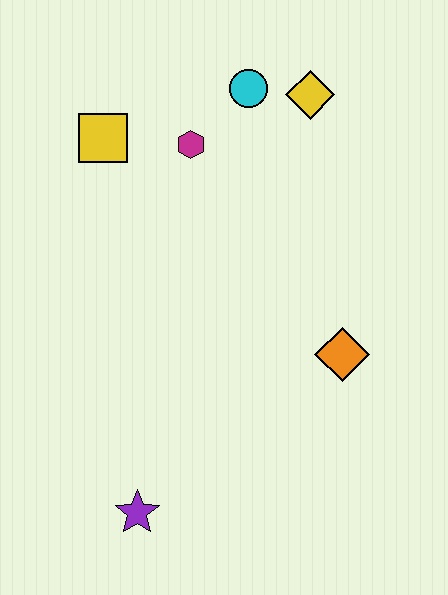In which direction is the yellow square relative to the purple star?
The yellow square is above the purple star.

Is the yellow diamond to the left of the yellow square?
No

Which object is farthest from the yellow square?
The purple star is farthest from the yellow square.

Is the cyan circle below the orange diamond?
No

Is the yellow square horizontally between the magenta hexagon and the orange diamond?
No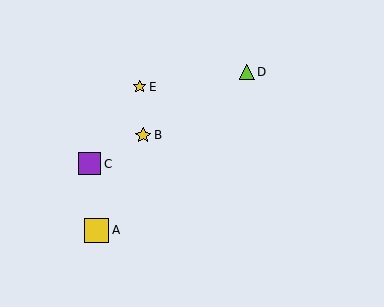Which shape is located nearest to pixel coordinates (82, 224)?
The yellow square (labeled A) at (97, 230) is nearest to that location.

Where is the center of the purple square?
The center of the purple square is at (90, 164).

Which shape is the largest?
The yellow square (labeled A) is the largest.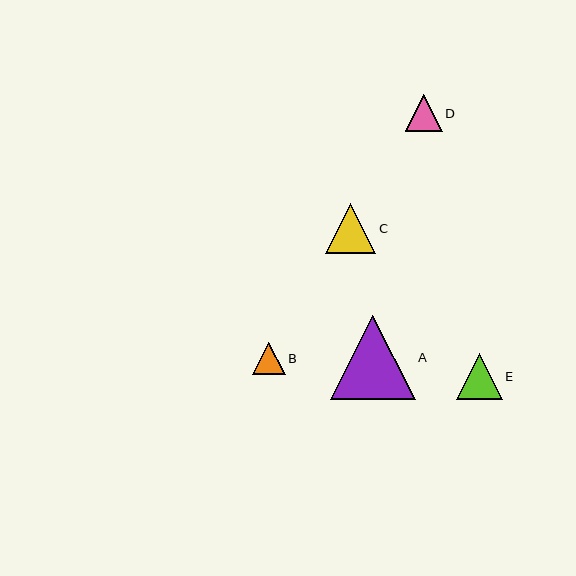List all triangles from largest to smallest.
From largest to smallest: A, C, E, D, B.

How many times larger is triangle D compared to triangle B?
Triangle D is approximately 1.1 times the size of triangle B.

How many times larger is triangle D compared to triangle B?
Triangle D is approximately 1.1 times the size of triangle B.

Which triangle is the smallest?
Triangle B is the smallest with a size of approximately 33 pixels.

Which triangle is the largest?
Triangle A is the largest with a size of approximately 85 pixels.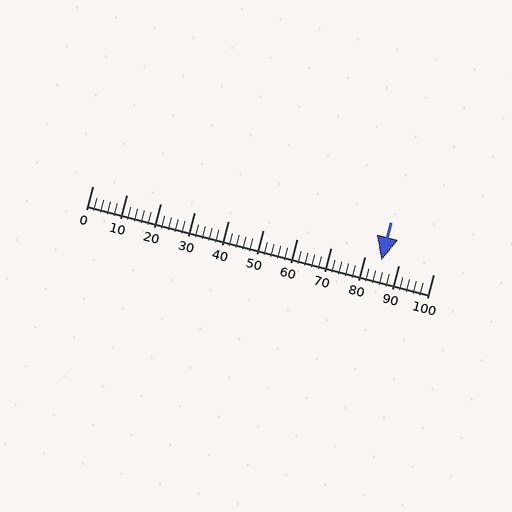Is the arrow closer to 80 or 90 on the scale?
The arrow is closer to 80.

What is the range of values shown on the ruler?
The ruler shows values from 0 to 100.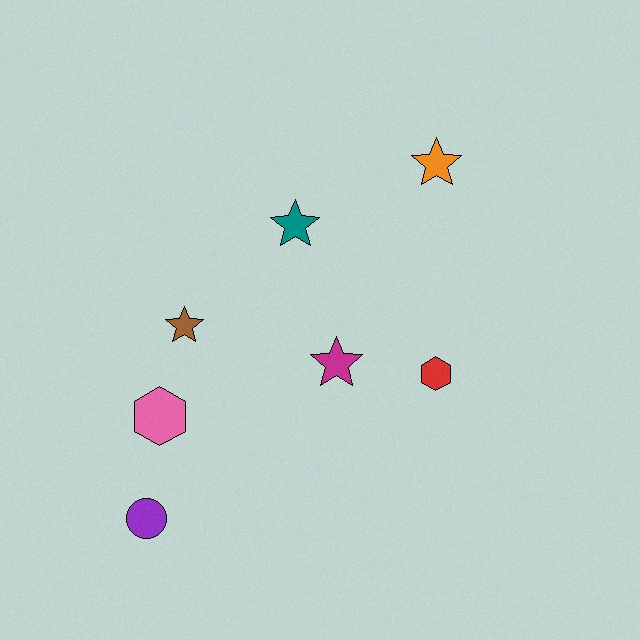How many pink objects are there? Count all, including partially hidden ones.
There is 1 pink object.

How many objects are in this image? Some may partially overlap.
There are 7 objects.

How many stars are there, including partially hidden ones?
There are 4 stars.